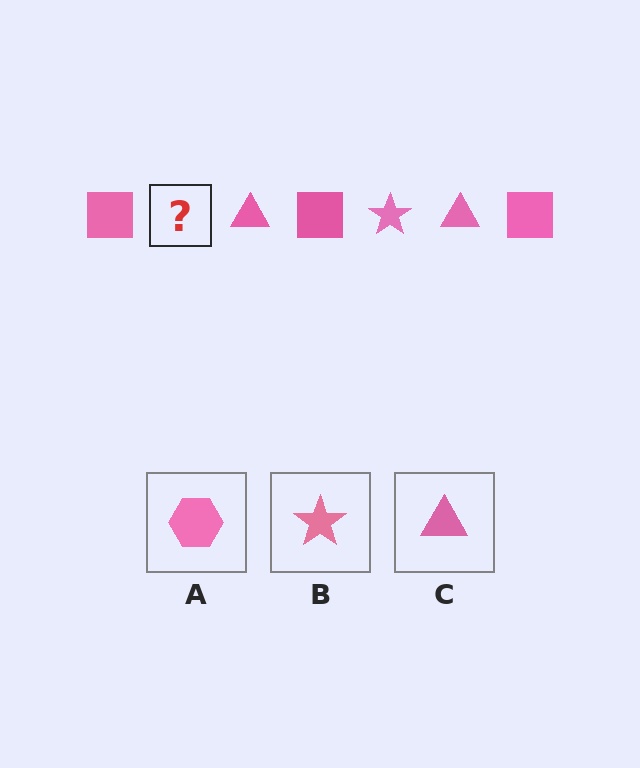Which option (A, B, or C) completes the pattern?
B.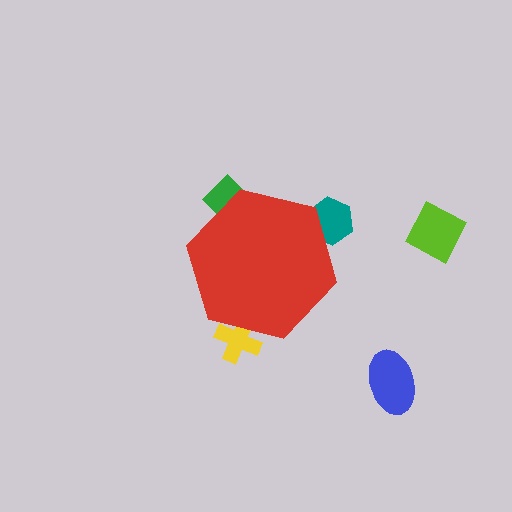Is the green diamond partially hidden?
Yes, the green diamond is partially hidden behind the red hexagon.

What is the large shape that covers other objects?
A red hexagon.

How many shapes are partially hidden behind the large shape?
3 shapes are partially hidden.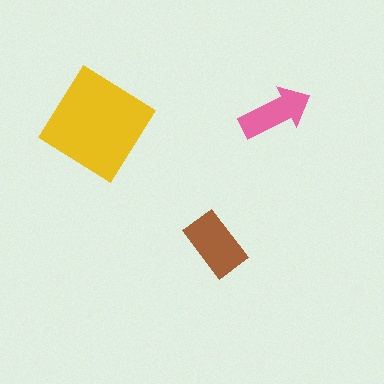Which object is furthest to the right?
The pink arrow is rightmost.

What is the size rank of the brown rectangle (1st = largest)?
2nd.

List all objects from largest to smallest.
The yellow diamond, the brown rectangle, the pink arrow.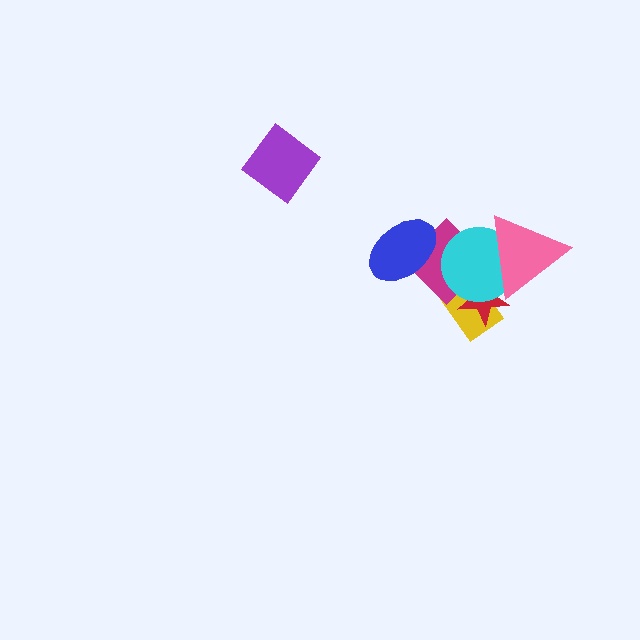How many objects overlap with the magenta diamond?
5 objects overlap with the magenta diamond.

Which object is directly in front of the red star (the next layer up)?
The magenta diamond is directly in front of the red star.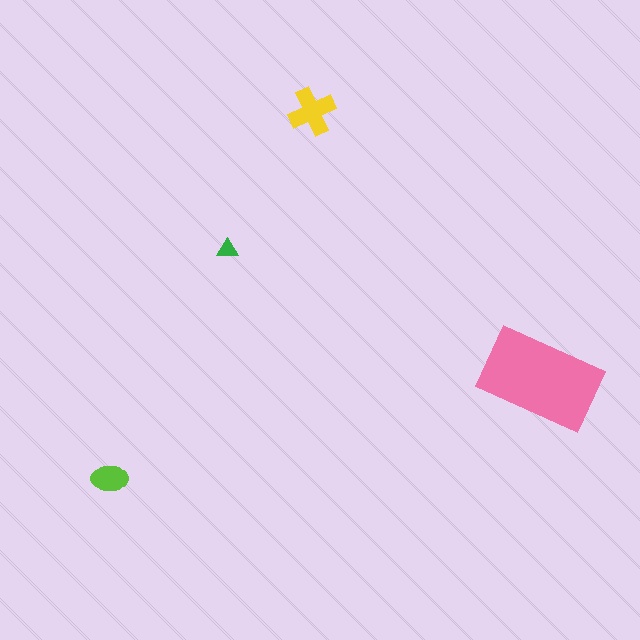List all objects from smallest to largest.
The green triangle, the lime ellipse, the yellow cross, the pink rectangle.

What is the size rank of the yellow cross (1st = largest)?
2nd.